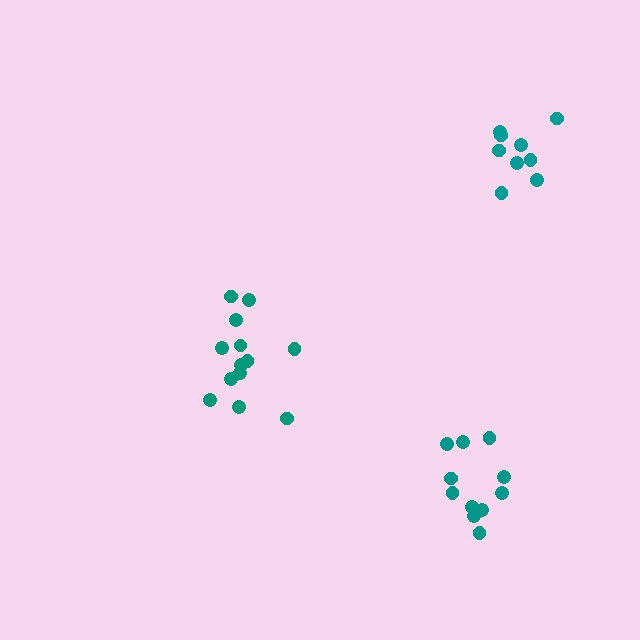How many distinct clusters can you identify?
There are 3 distinct clusters.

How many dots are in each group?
Group 1: 13 dots, Group 2: 11 dots, Group 3: 9 dots (33 total).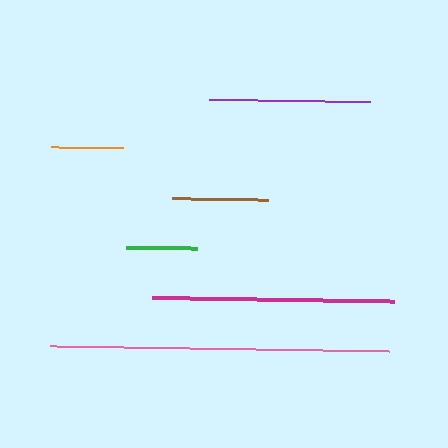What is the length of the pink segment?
The pink segment is approximately 340 pixels long.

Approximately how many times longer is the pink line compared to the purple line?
The pink line is approximately 2.1 times the length of the purple line.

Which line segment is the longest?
The pink line is the longest at approximately 340 pixels.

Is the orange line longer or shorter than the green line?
The orange line is longer than the green line.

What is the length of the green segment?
The green segment is approximately 71 pixels long.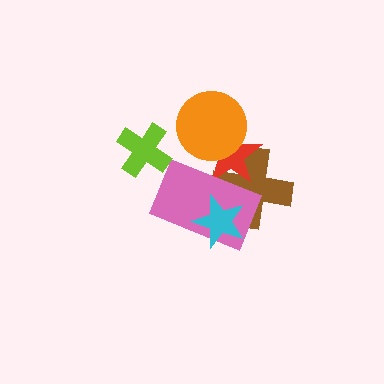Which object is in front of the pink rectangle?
The cyan star is in front of the pink rectangle.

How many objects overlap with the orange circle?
1 object overlaps with the orange circle.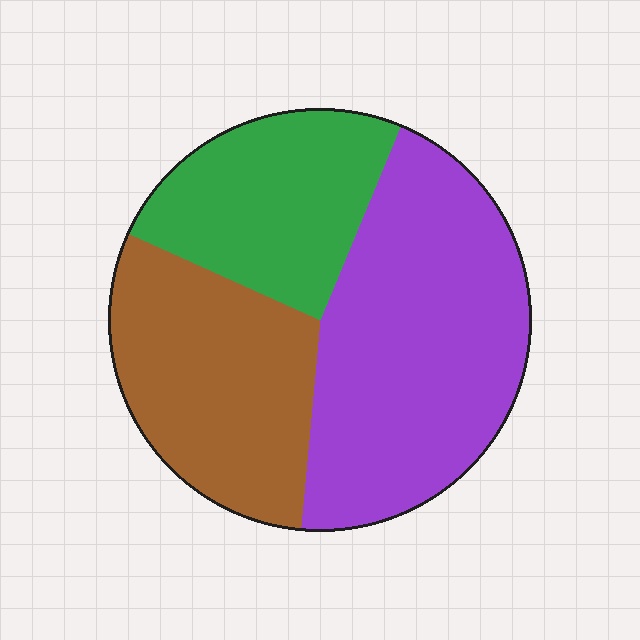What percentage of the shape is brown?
Brown covers around 30% of the shape.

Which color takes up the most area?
Purple, at roughly 45%.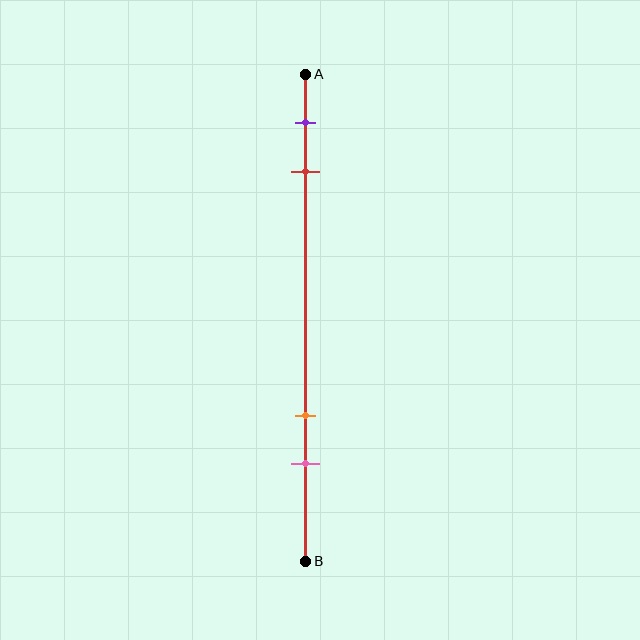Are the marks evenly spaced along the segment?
No, the marks are not evenly spaced.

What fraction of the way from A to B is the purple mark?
The purple mark is approximately 10% (0.1) of the way from A to B.